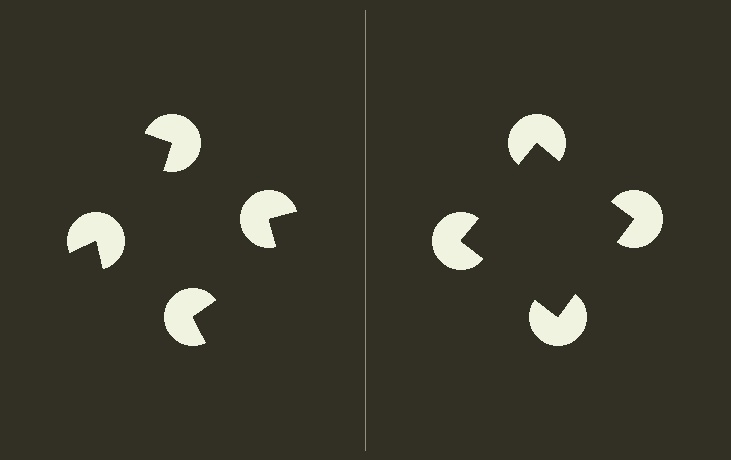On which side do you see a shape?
An illusory square appears on the right side. On the left side the wedge cuts are rotated, so no coherent shape forms.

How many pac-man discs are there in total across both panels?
8 — 4 on each side.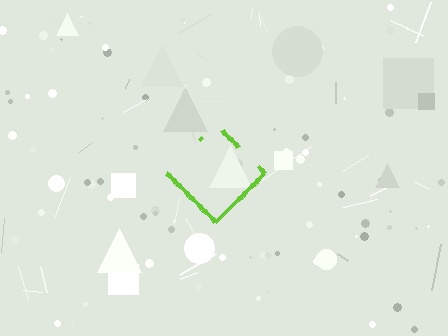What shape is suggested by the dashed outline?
The dashed outline suggests a diamond.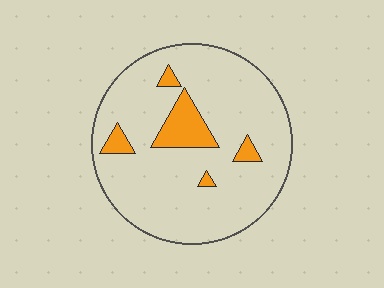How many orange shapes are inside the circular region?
5.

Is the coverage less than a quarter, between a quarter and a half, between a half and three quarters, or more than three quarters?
Less than a quarter.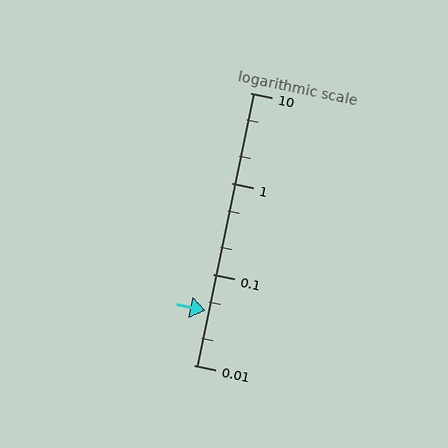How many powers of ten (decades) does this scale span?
The scale spans 3 decades, from 0.01 to 10.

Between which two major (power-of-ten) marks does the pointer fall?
The pointer is between 0.01 and 0.1.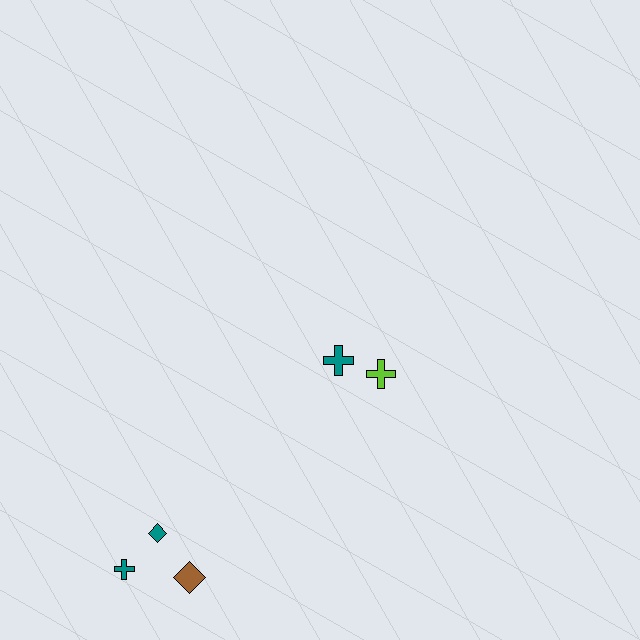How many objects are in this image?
There are 5 objects.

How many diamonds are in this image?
There are 2 diamonds.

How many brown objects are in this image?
There is 1 brown object.